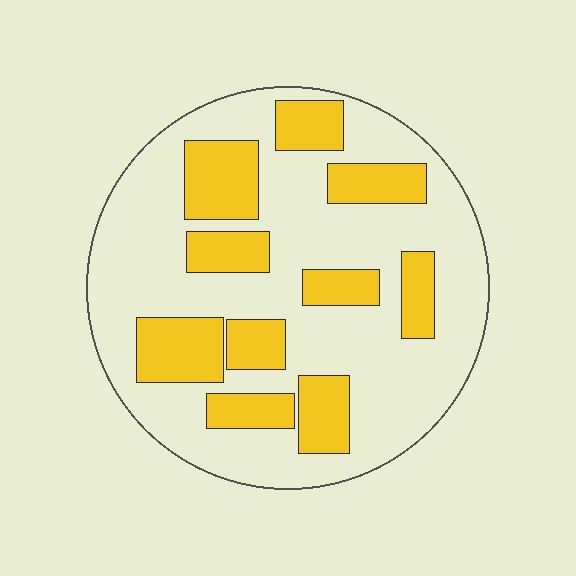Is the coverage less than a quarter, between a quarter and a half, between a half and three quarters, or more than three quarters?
Between a quarter and a half.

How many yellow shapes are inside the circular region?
10.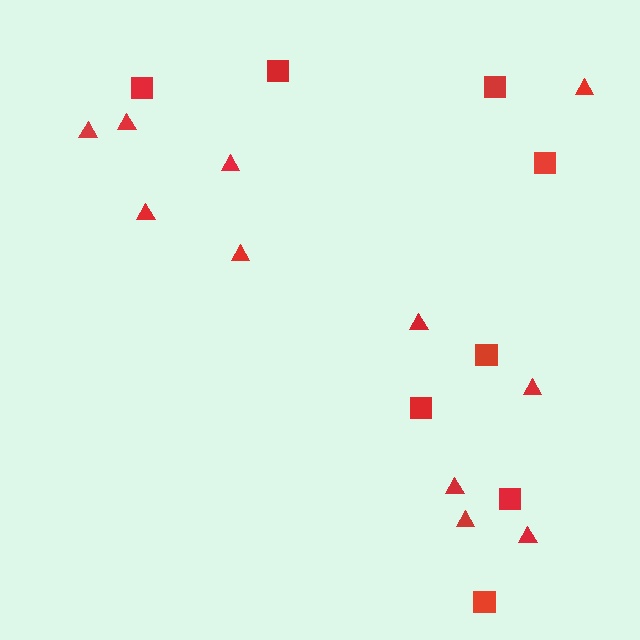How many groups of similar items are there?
There are 2 groups: one group of triangles (11) and one group of squares (8).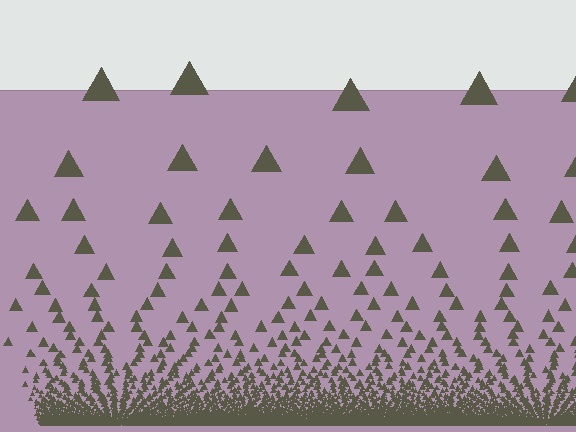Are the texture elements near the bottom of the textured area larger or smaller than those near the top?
Smaller. The gradient is inverted — elements near the bottom are smaller and denser.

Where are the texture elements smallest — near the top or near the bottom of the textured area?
Near the bottom.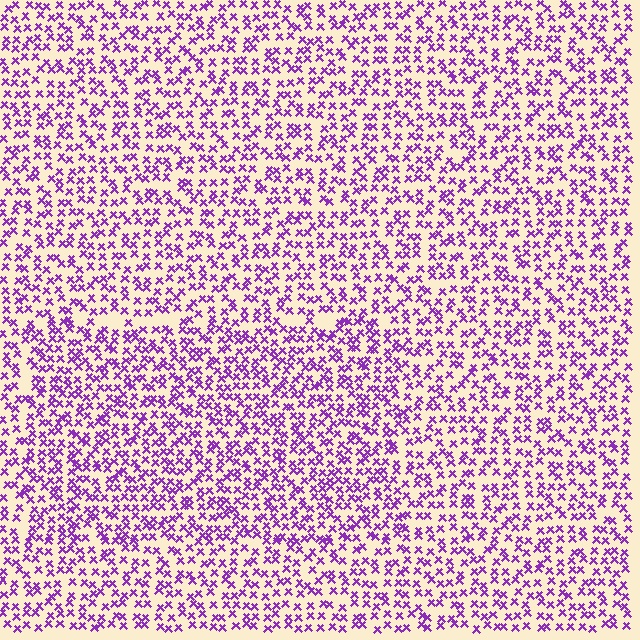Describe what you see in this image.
The image contains small purple elements arranged at two different densities. A rectangle-shaped region is visible where the elements are more densely packed than the surrounding area.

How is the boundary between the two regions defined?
The boundary is defined by a change in element density (approximately 1.4x ratio). All elements are the same color, size, and shape.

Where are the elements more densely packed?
The elements are more densely packed inside the rectangle boundary.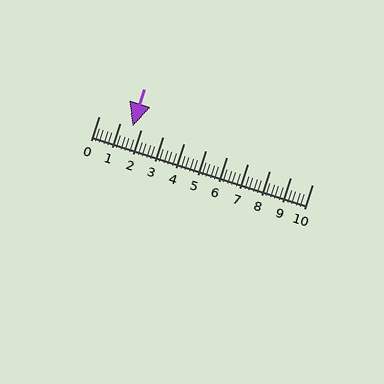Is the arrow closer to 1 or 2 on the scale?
The arrow is closer to 2.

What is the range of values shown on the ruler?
The ruler shows values from 0 to 10.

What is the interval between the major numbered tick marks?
The major tick marks are spaced 1 units apart.